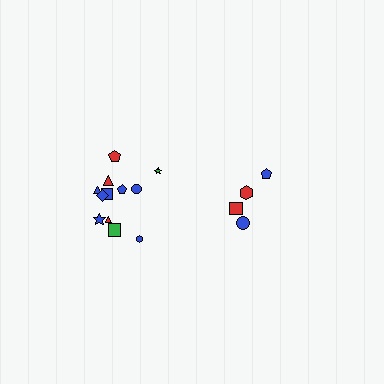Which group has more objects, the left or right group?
The left group.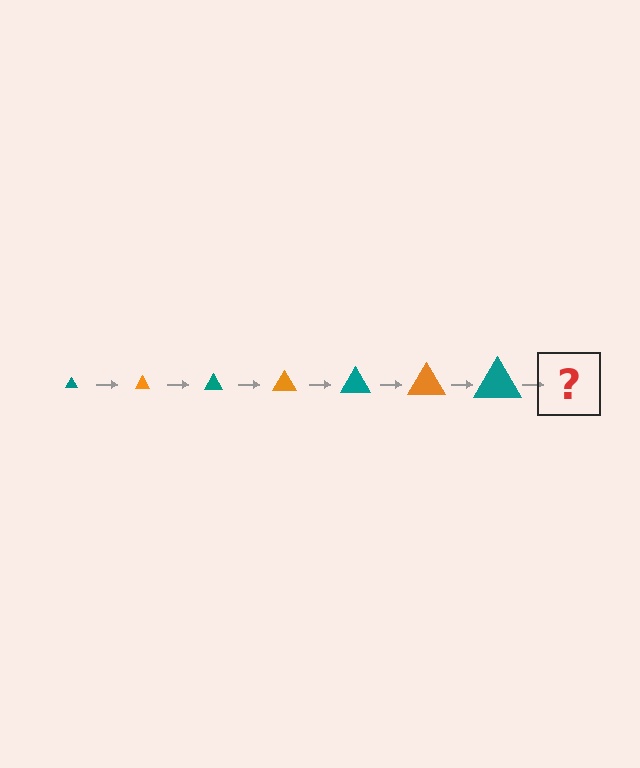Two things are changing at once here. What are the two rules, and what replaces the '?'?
The two rules are that the triangle grows larger each step and the color cycles through teal and orange. The '?' should be an orange triangle, larger than the previous one.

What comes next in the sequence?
The next element should be an orange triangle, larger than the previous one.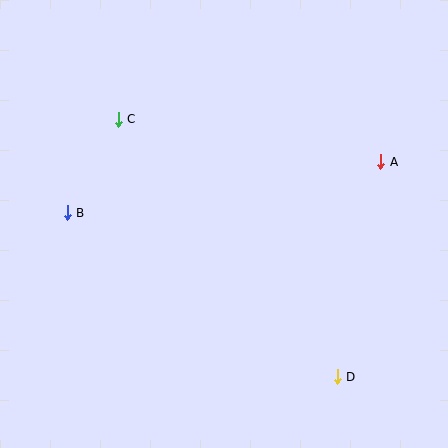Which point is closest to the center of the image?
Point C at (118, 119) is closest to the center.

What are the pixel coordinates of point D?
Point D is at (337, 377).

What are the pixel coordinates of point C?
Point C is at (118, 119).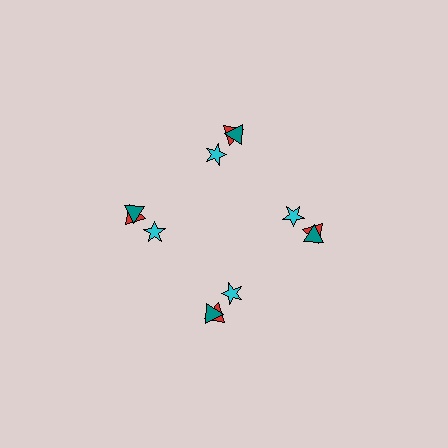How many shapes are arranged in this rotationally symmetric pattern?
There are 12 shapes, arranged in 4 groups of 3.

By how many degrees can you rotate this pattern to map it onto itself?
The pattern maps onto itself every 90 degrees of rotation.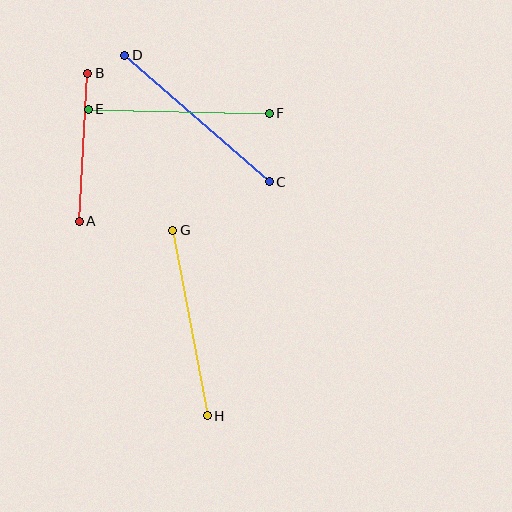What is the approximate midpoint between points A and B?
The midpoint is at approximately (84, 147) pixels.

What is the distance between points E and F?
The distance is approximately 181 pixels.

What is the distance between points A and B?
The distance is approximately 148 pixels.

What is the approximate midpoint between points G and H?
The midpoint is at approximately (190, 323) pixels.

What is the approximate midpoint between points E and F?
The midpoint is at approximately (179, 111) pixels.